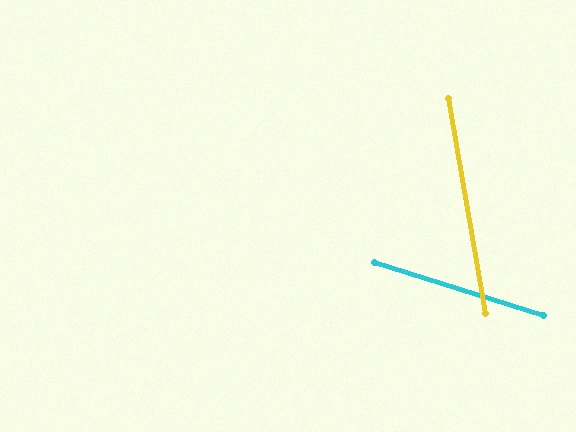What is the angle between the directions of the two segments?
Approximately 63 degrees.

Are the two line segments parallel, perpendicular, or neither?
Neither parallel nor perpendicular — they differ by about 63°.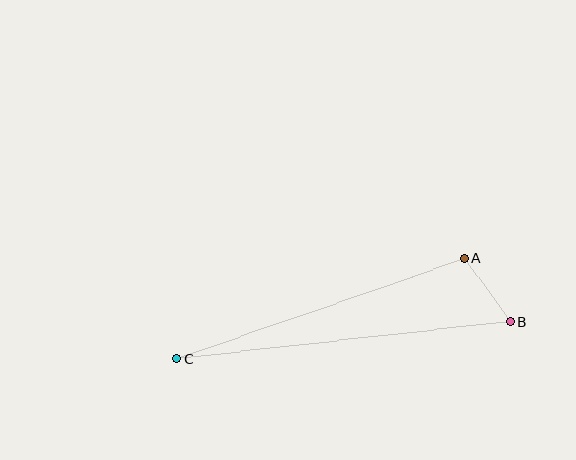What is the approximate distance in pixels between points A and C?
The distance between A and C is approximately 305 pixels.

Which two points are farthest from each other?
Points B and C are farthest from each other.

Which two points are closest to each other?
Points A and B are closest to each other.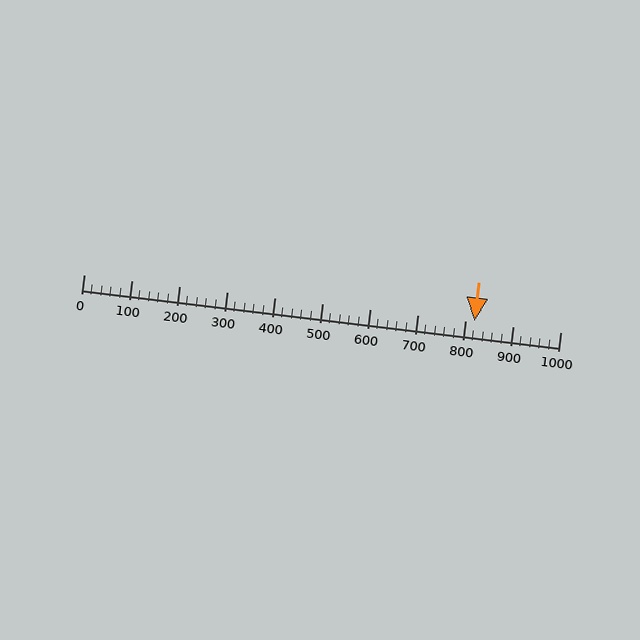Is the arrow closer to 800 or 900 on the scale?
The arrow is closer to 800.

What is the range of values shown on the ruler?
The ruler shows values from 0 to 1000.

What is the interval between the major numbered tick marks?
The major tick marks are spaced 100 units apart.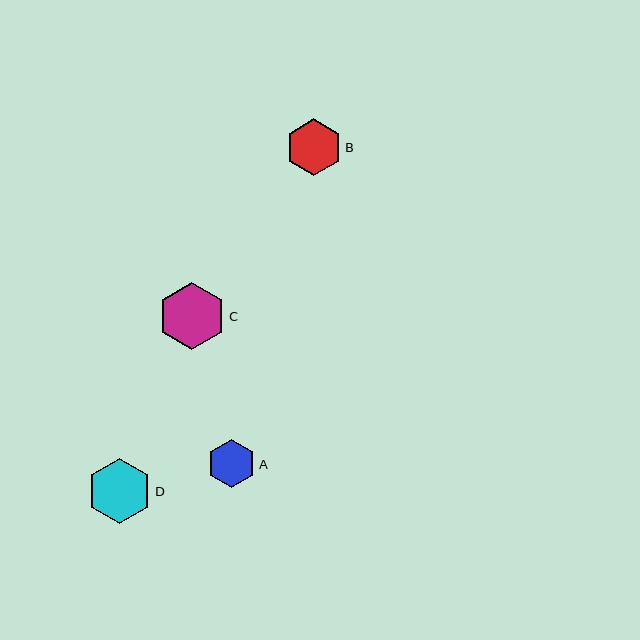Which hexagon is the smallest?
Hexagon A is the smallest with a size of approximately 49 pixels.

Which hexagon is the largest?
Hexagon C is the largest with a size of approximately 67 pixels.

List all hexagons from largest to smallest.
From largest to smallest: C, D, B, A.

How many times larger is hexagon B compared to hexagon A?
Hexagon B is approximately 1.2 times the size of hexagon A.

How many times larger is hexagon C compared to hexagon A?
Hexagon C is approximately 1.4 times the size of hexagon A.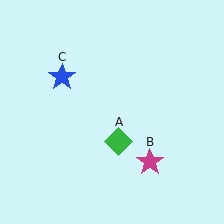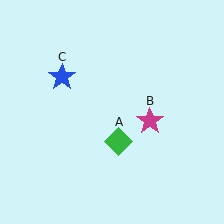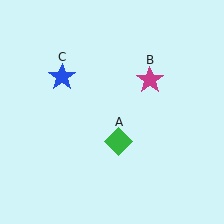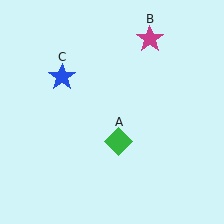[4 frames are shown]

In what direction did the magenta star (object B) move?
The magenta star (object B) moved up.